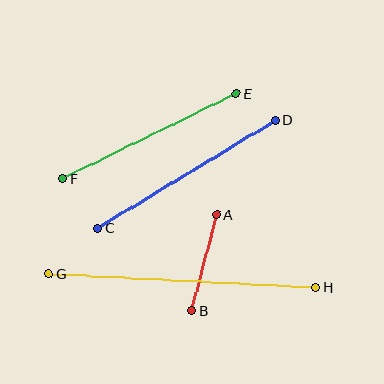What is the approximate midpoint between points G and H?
The midpoint is at approximately (182, 280) pixels.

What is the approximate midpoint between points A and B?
The midpoint is at approximately (204, 263) pixels.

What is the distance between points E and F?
The distance is approximately 193 pixels.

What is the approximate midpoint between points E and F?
The midpoint is at approximately (150, 136) pixels.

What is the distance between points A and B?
The distance is approximately 99 pixels.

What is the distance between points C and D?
The distance is approximately 207 pixels.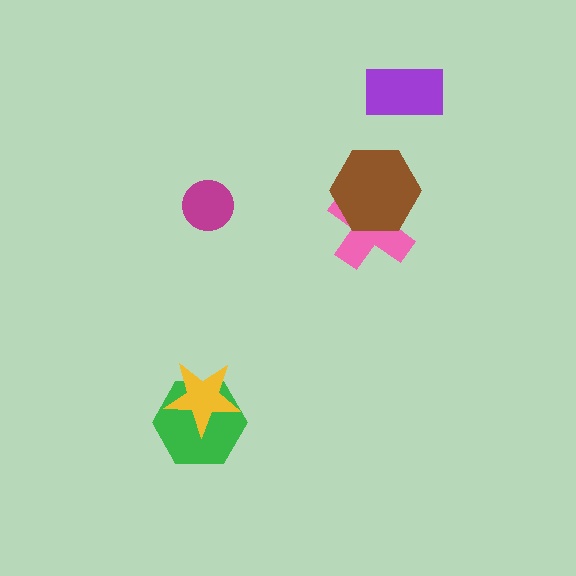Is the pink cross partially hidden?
Yes, it is partially covered by another shape.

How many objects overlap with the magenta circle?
0 objects overlap with the magenta circle.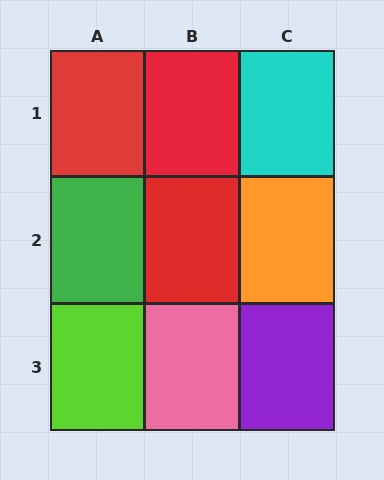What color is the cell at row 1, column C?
Cyan.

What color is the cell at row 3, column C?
Purple.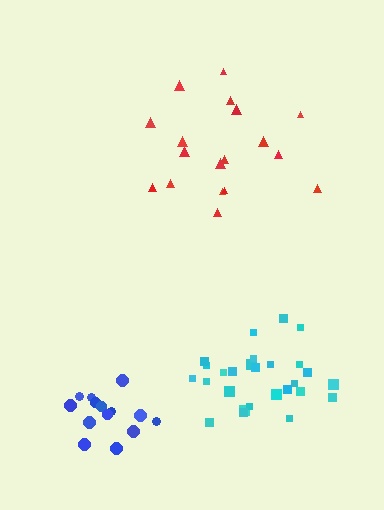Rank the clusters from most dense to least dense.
blue, cyan, red.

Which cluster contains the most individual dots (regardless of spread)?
Cyan (27).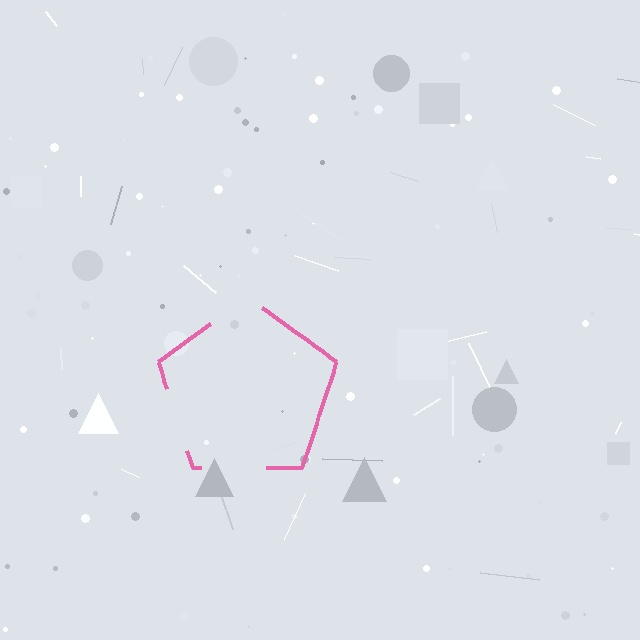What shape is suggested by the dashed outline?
The dashed outline suggests a pentagon.